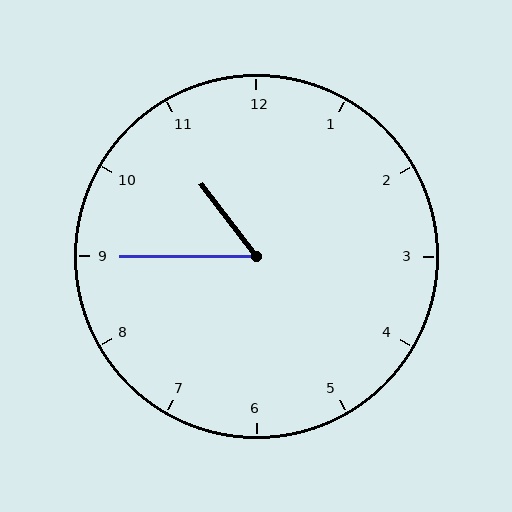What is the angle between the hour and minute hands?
Approximately 52 degrees.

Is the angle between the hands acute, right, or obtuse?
It is acute.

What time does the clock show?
10:45.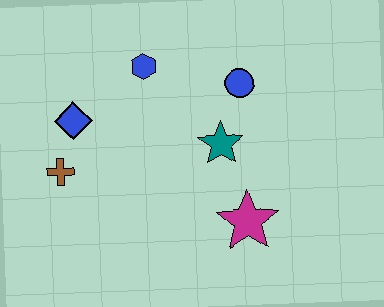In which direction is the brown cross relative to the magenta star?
The brown cross is to the left of the magenta star.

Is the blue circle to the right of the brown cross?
Yes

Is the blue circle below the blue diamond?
No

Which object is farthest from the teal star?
The brown cross is farthest from the teal star.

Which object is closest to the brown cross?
The blue diamond is closest to the brown cross.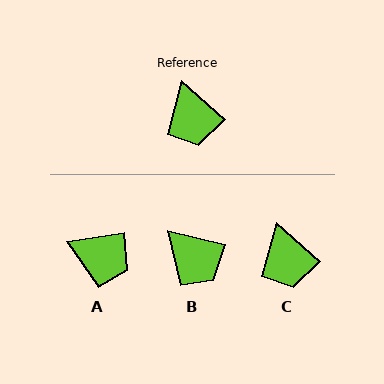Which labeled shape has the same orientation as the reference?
C.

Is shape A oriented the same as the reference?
No, it is off by about 50 degrees.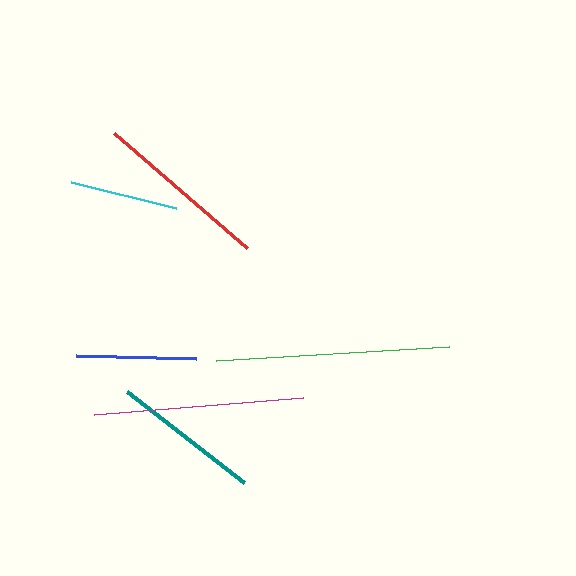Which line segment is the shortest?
The cyan line is the shortest at approximately 108 pixels.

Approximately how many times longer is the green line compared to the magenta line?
The green line is approximately 1.1 times the length of the magenta line.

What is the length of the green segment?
The green segment is approximately 233 pixels long.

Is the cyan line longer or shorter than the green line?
The green line is longer than the cyan line.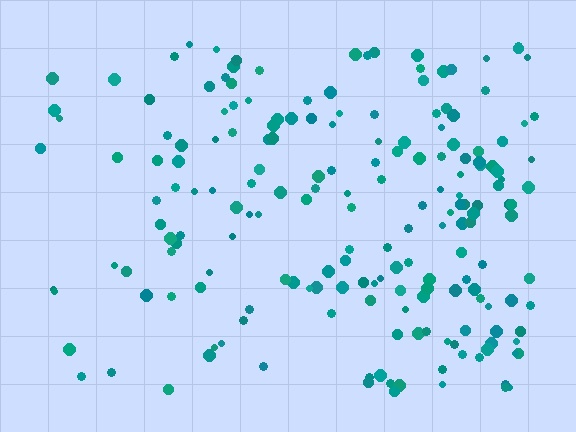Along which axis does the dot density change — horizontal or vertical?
Horizontal.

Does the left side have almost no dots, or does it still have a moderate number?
Still a moderate number, just noticeably fewer than the right.